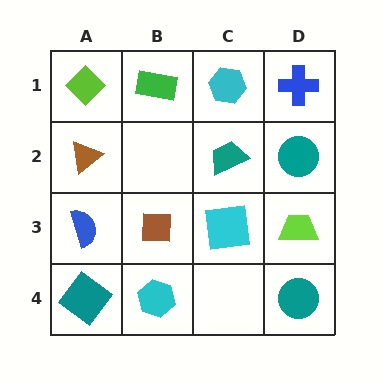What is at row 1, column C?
A cyan hexagon.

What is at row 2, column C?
A teal trapezoid.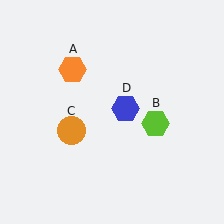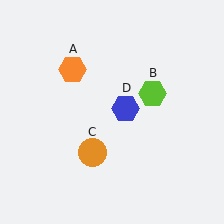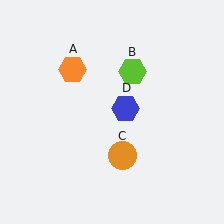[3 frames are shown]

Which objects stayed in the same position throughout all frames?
Orange hexagon (object A) and blue hexagon (object D) remained stationary.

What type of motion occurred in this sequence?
The lime hexagon (object B), orange circle (object C) rotated counterclockwise around the center of the scene.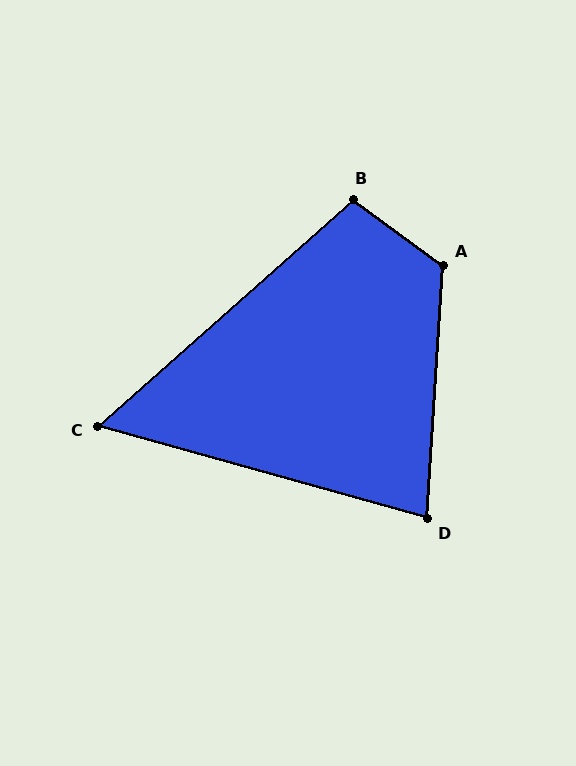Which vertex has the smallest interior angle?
C, at approximately 57 degrees.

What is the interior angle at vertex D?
Approximately 78 degrees (acute).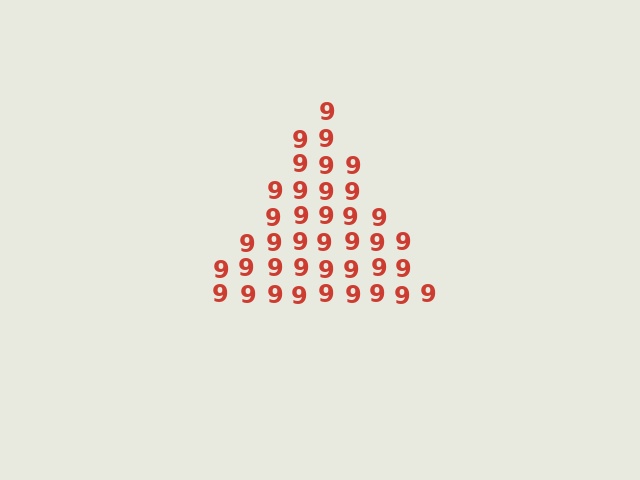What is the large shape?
The large shape is a triangle.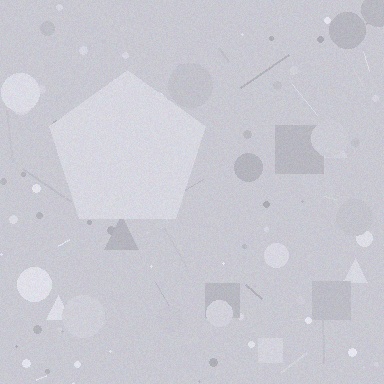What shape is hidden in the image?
A pentagon is hidden in the image.